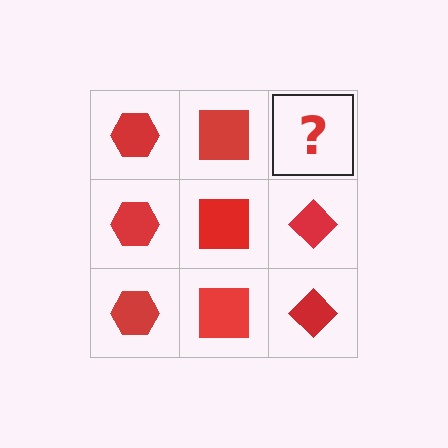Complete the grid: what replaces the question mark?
The question mark should be replaced with a red diamond.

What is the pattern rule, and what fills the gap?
The rule is that each column has a consistent shape. The gap should be filled with a red diamond.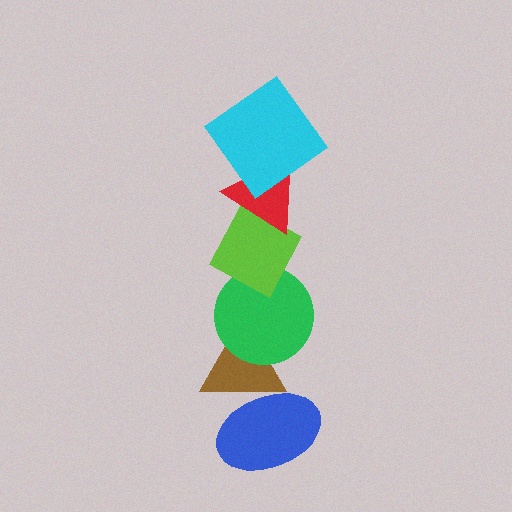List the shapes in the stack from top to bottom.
From top to bottom: the cyan diamond, the red triangle, the lime diamond, the green circle, the brown triangle, the blue ellipse.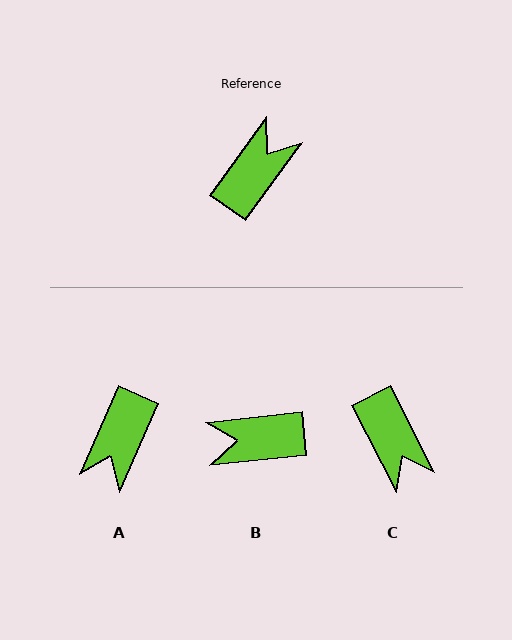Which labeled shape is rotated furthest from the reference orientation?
A, about 168 degrees away.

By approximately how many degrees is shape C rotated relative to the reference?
Approximately 117 degrees clockwise.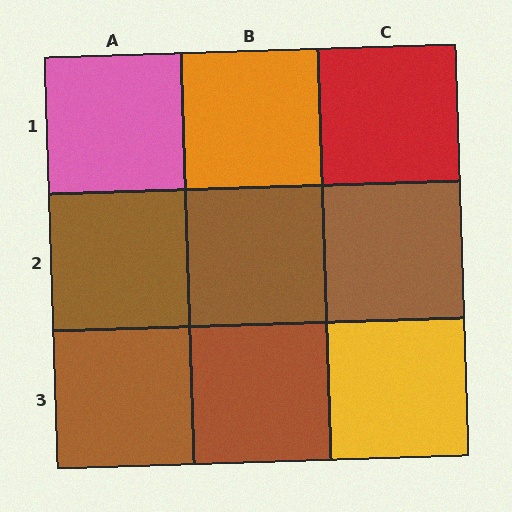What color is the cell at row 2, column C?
Brown.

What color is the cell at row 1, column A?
Pink.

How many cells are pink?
1 cell is pink.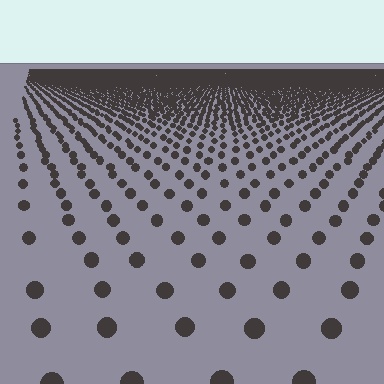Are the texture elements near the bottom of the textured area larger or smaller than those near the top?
Larger. Near the bottom, elements are closer to the viewer and appear at a bigger on-screen size.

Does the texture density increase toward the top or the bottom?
Density increases toward the top.